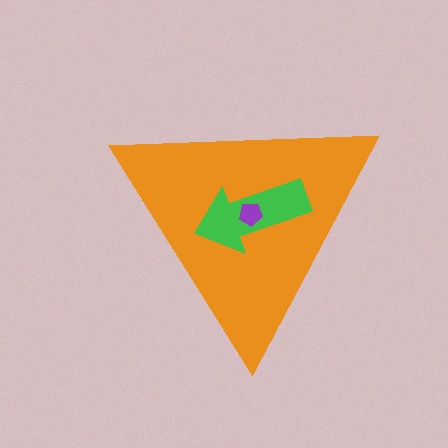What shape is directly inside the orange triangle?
The green arrow.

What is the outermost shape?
The orange triangle.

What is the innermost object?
The purple pentagon.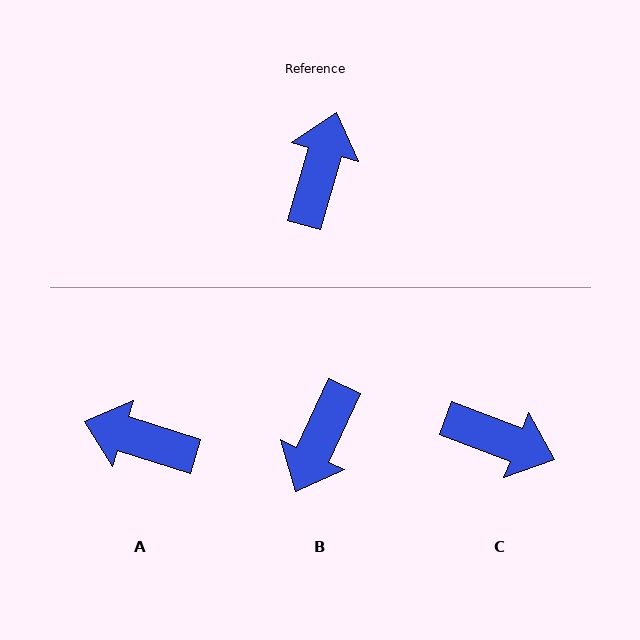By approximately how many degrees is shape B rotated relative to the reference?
Approximately 171 degrees counter-clockwise.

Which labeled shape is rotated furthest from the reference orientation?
B, about 171 degrees away.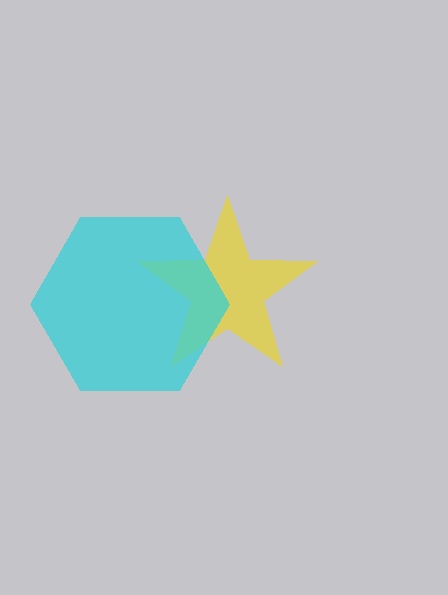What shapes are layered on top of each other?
The layered shapes are: a yellow star, a cyan hexagon.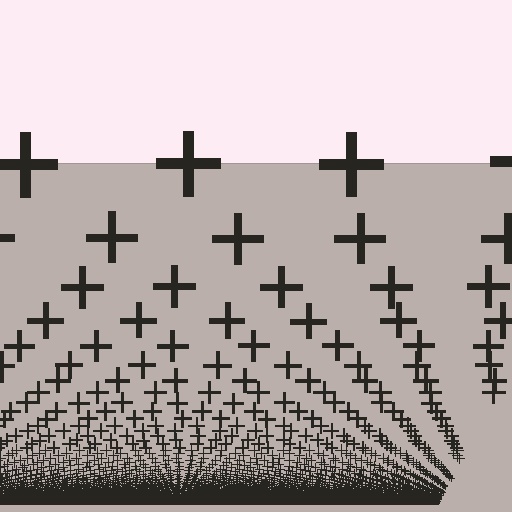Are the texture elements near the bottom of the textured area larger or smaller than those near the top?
Smaller. The gradient is inverted — elements near the bottom are smaller and denser.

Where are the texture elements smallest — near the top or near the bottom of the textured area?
Near the bottom.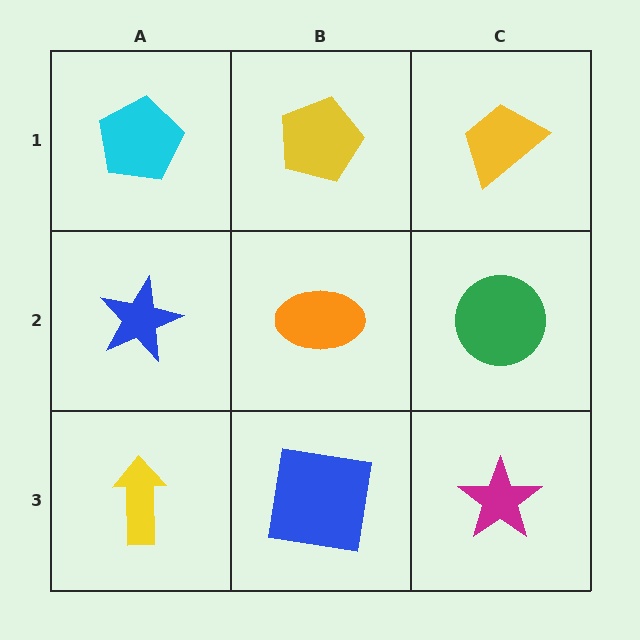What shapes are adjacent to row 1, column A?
A blue star (row 2, column A), a yellow pentagon (row 1, column B).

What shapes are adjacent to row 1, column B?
An orange ellipse (row 2, column B), a cyan pentagon (row 1, column A), a yellow trapezoid (row 1, column C).